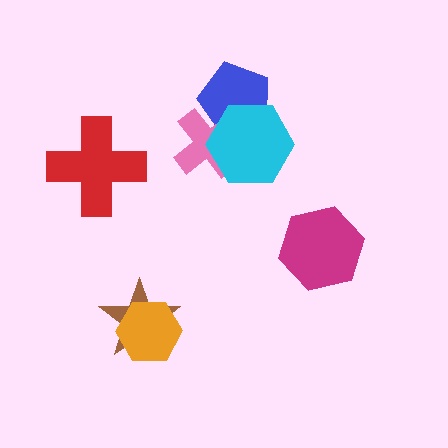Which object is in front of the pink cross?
The cyan hexagon is in front of the pink cross.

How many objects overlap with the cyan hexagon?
2 objects overlap with the cyan hexagon.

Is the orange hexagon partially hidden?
No, no other shape covers it.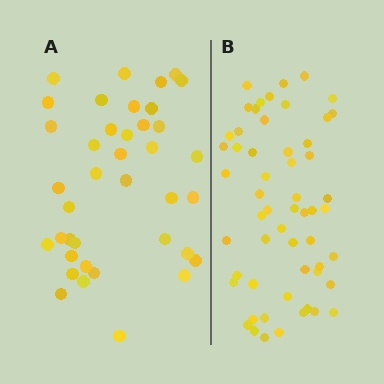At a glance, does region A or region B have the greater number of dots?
Region B (the right region) has more dots.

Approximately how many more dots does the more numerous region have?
Region B has approximately 15 more dots than region A.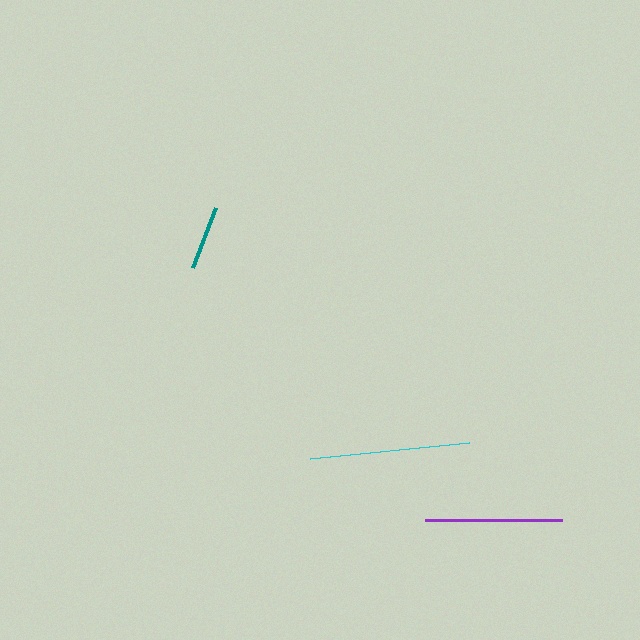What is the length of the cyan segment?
The cyan segment is approximately 160 pixels long.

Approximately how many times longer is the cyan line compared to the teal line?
The cyan line is approximately 2.5 times the length of the teal line.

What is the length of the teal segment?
The teal segment is approximately 64 pixels long.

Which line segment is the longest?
The cyan line is the longest at approximately 160 pixels.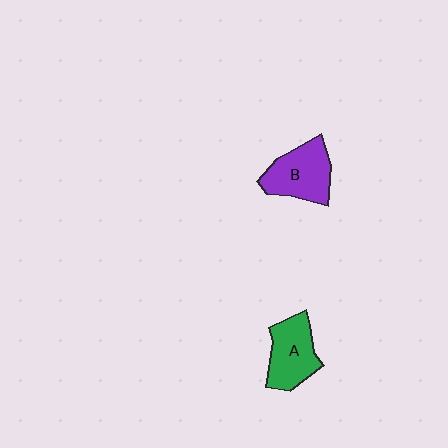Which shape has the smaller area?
Shape A (green).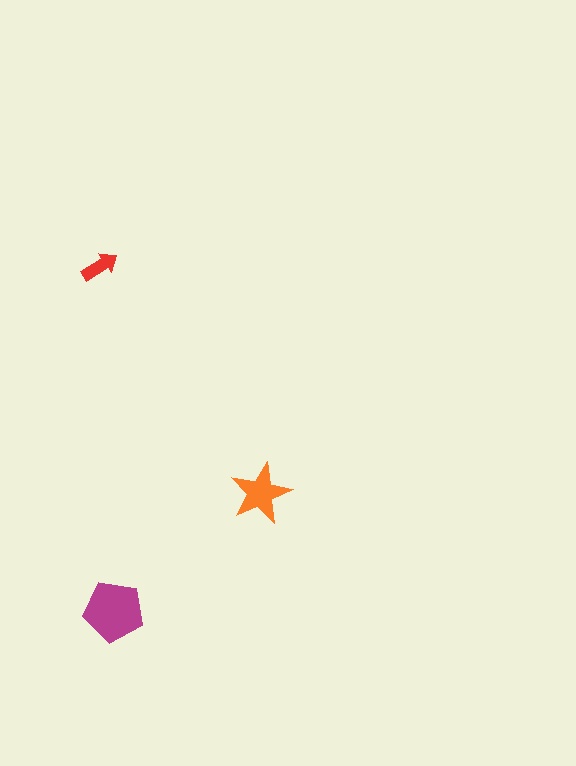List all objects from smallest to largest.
The red arrow, the orange star, the magenta pentagon.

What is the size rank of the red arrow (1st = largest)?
3rd.